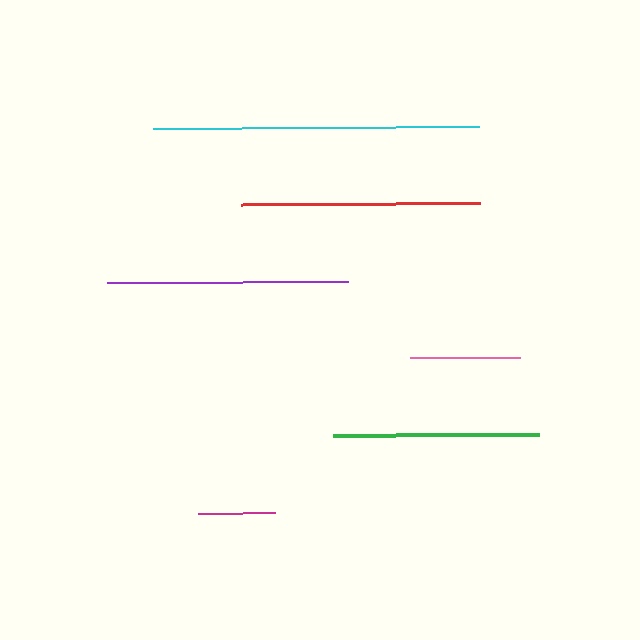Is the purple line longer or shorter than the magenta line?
The purple line is longer than the magenta line.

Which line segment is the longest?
The cyan line is the longest at approximately 326 pixels.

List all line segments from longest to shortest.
From longest to shortest: cyan, purple, red, green, pink, magenta.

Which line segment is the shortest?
The magenta line is the shortest at approximately 77 pixels.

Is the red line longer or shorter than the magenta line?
The red line is longer than the magenta line.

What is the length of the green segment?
The green segment is approximately 206 pixels long.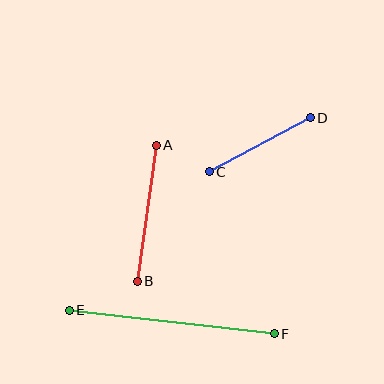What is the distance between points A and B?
The distance is approximately 138 pixels.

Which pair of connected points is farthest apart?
Points E and F are farthest apart.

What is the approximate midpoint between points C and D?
The midpoint is at approximately (260, 145) pixels.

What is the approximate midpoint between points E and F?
The midpoint is at approximately (172, 322) pixels.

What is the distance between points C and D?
The distance is approximately 115 pixels.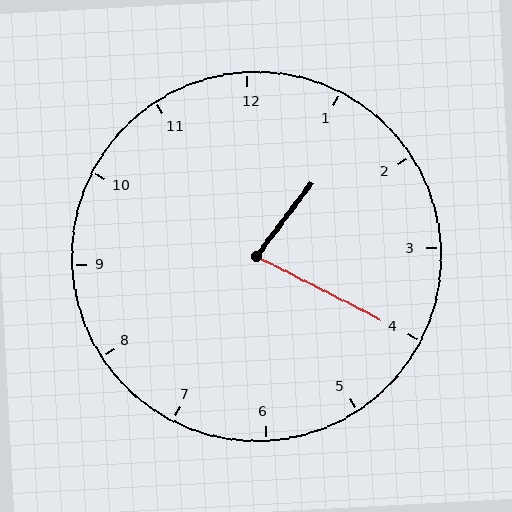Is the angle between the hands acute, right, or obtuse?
It is acute.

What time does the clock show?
1:20.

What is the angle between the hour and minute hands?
Approximately 80 degrees.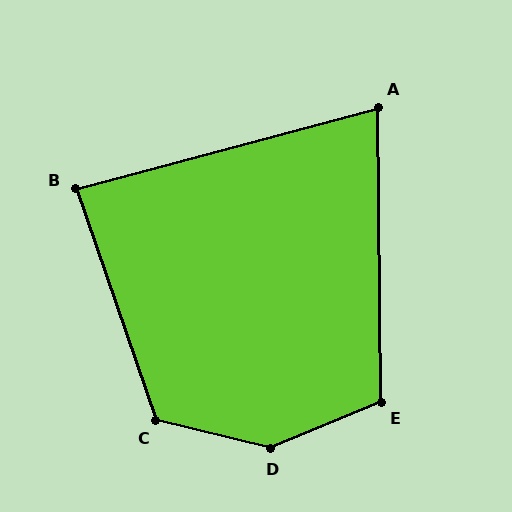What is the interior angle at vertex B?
Approximately 86 degrees (approximately right).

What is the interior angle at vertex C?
Approximately 123 degrees (obtuse).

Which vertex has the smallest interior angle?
A, at approximately 75 degrees.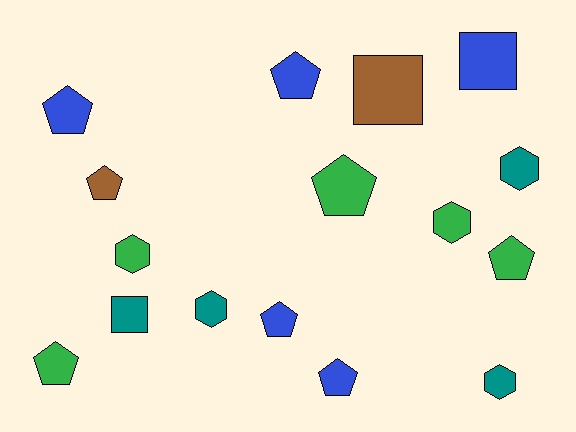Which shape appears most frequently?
Pentagon, with 8 objects.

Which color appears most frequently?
Green, with 5 objects.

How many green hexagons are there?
There are 2 green hexagons.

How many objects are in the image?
There are 16 objects.